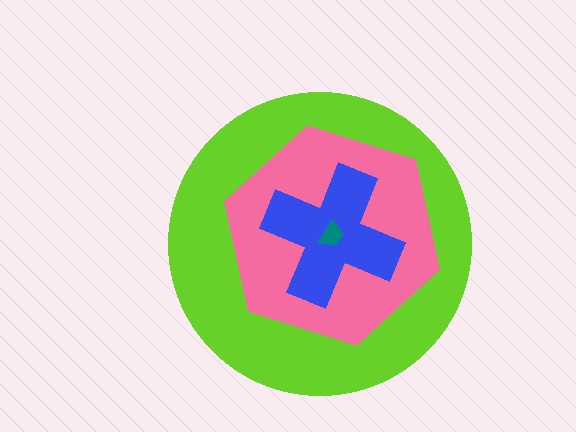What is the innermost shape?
The teal trapezoid.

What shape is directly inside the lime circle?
The pink hexagon.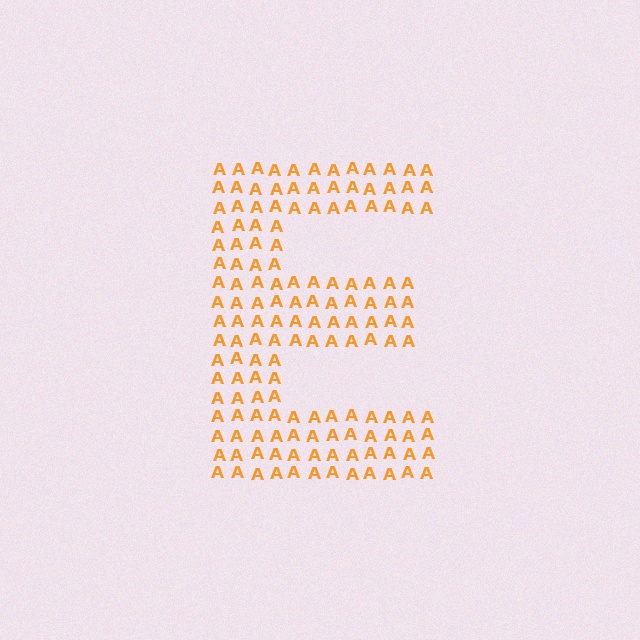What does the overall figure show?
The overall figure shows the letter E.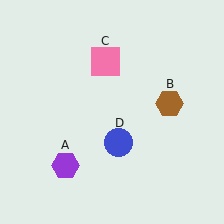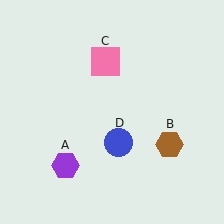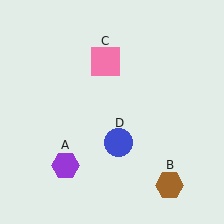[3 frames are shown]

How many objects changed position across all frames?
1 object changed position: brown hexagon (object B).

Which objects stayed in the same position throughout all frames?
Purple hexagon (object A) and pink square (object C) and blue circle (object D) remained stationary.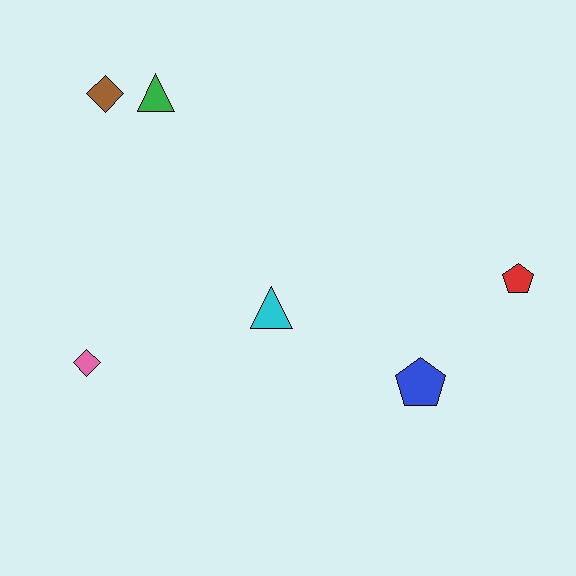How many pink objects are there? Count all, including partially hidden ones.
There is 1 pink object.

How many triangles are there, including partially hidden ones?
There are 2 triangles.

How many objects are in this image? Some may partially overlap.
There are 6 objects.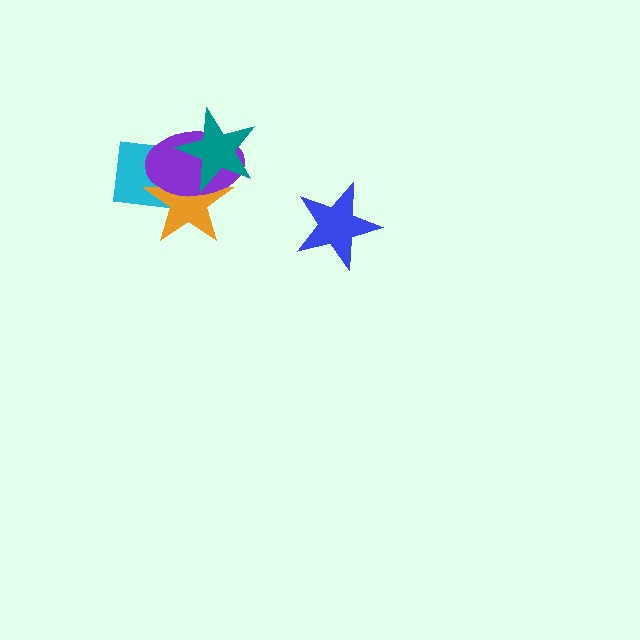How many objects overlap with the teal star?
3 objects overlap with the teal star.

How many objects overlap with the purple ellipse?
3 objects overlap with the purple ellipse.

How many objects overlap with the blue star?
0 objects overlap with the blue star.